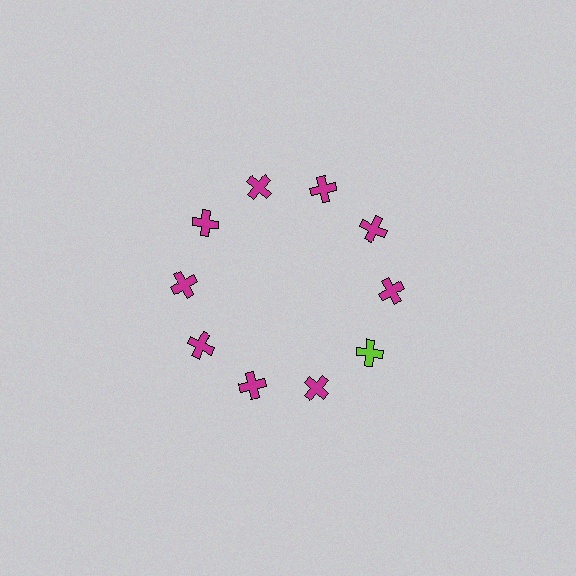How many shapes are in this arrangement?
There are 10 shapes arranged in a ring pattern.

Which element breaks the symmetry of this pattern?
The lime cross at roughly the 4 o'clock position breaks the symmetry. All other shapes are magenta crosses.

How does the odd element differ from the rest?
It has a different color: lime instead of magenta.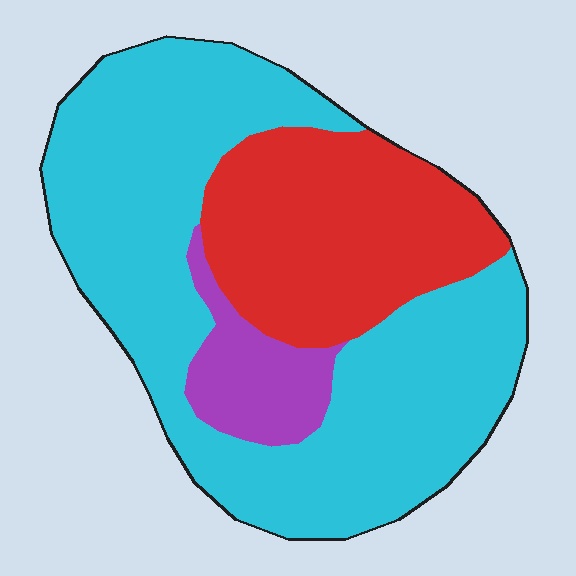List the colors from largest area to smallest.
From largest to smallest: cyan, red, purple.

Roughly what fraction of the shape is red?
Red takes up about one quarter (1/4) of the shape.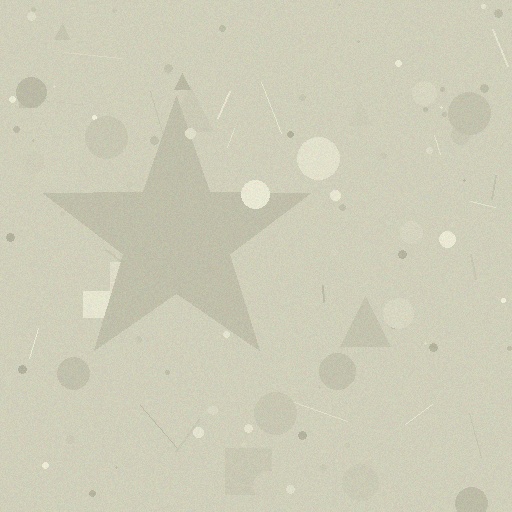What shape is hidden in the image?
A star is hidden in the image.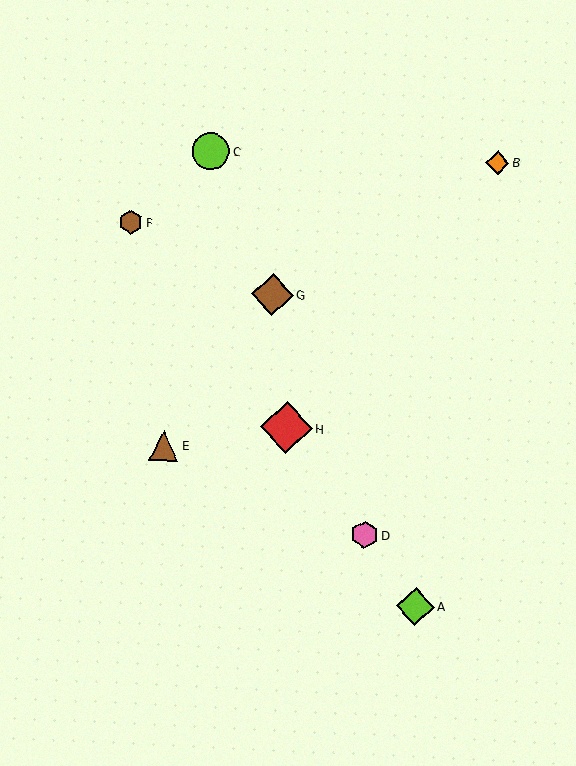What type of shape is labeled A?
Shape A is a lime diamond.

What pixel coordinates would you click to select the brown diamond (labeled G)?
Click at (272, 294) to select the brown diamond G.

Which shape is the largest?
The red diamond (labeled H) is the largest.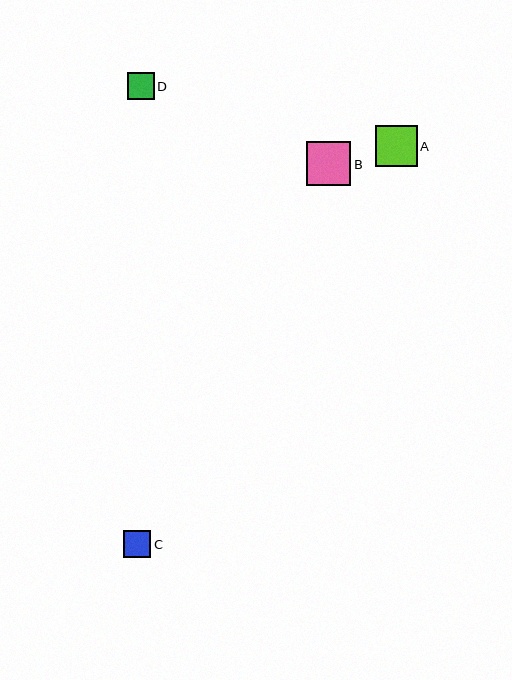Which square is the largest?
Square B is the largest with a size of approximately 44 pixels.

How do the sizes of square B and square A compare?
Square B and square A are approximately the same size.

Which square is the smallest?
Square D is the smallest with a size of approximately 26 pixels.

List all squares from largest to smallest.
From largest to smallest: B, A, C, D.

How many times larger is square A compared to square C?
Square A is approximately 1.5 times the size of square C.